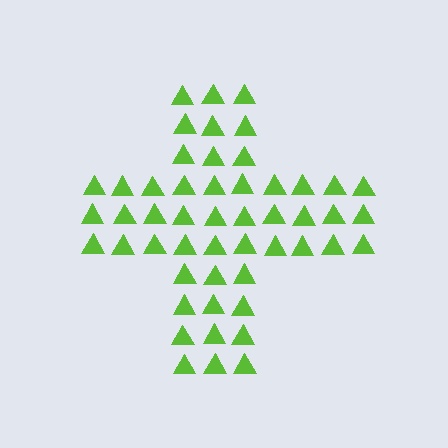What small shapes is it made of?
It is made of small triangles.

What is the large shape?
The large shape is a cross.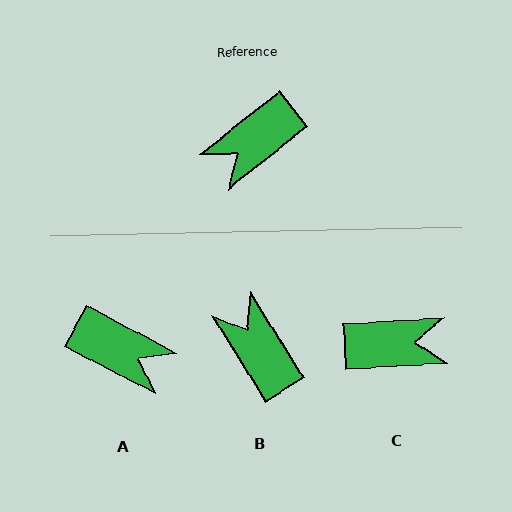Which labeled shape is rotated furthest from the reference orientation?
C, about 144 degrees away.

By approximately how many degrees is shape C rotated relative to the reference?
Approximately 144 degrees counter-clockwise.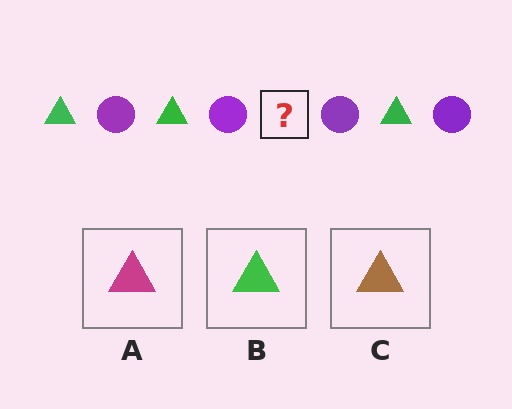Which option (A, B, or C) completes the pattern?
B.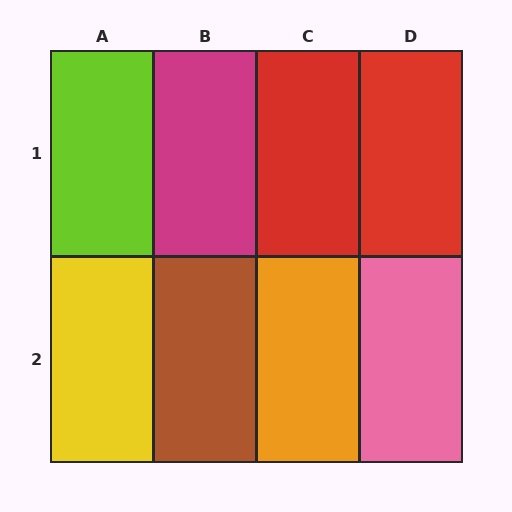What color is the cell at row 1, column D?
Red.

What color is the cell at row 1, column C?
Red.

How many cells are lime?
1 cell is lime.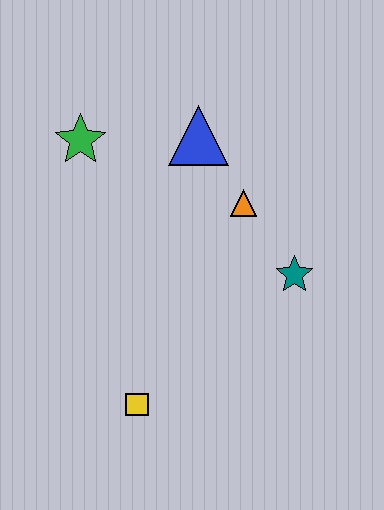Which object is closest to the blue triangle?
The orange triangle is closest to the blue triangle.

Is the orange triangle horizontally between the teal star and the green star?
Yes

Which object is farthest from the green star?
The yellow square is farthest from the green star.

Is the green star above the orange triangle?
Yes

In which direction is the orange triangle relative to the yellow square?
The orange triangle is above the yellow square.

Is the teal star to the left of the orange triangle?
No